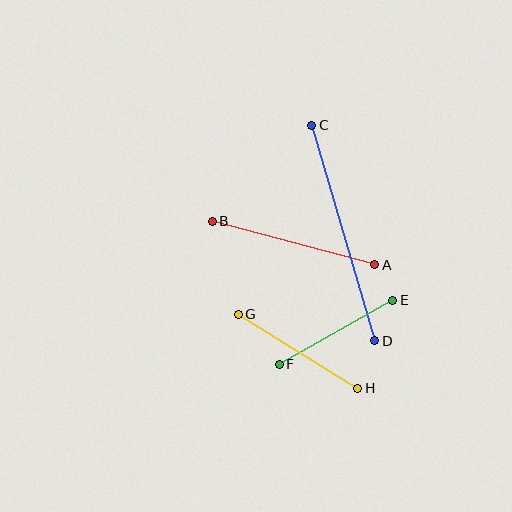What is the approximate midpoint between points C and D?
The midpoint is at approximately (343, 233) pixels.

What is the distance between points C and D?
The distance is approximately 225 pixels.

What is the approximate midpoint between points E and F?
The midpoint is at approximately (336, 332) pixels.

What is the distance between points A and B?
The distance is approximately 168 pixels.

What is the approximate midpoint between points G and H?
The midpoint is at approximately (298, 351) pixels.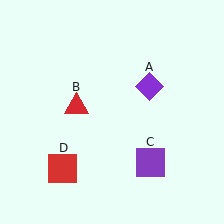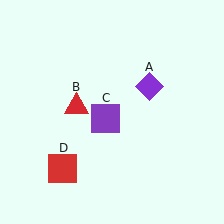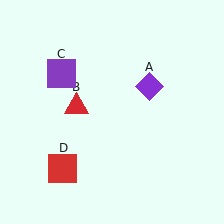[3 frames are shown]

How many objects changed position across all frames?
1 object changed position: purple square (object C).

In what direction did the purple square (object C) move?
The purple square (object C) moved up and to the left.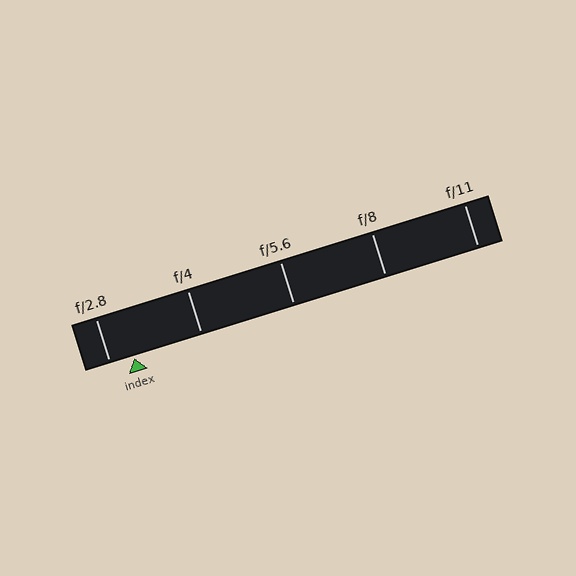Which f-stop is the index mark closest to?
The index mark is closest to f/2.8.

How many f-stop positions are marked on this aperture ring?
There are 5 f-stop positions marked.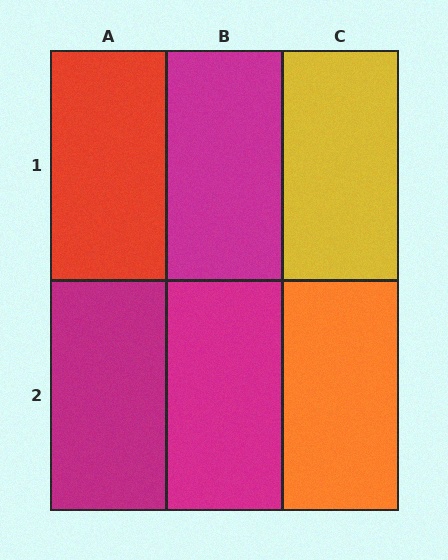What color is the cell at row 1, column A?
Red.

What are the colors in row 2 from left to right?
Magenta, magenta, orange.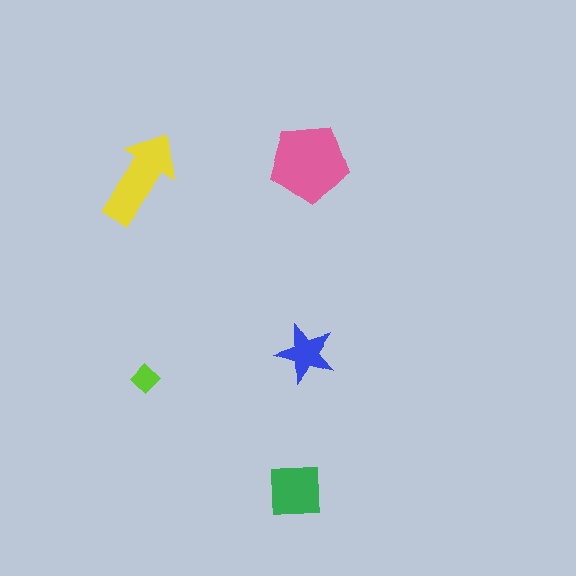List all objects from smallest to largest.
The lime diamond, the blue star, the green square, the yellow arrow, the pink pentagon.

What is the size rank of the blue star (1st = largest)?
4th.